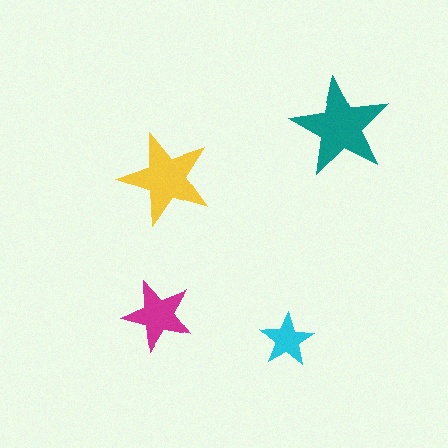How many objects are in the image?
There are 4 objects in the image.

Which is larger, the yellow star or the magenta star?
The yellow one.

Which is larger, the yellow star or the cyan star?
The yellow one.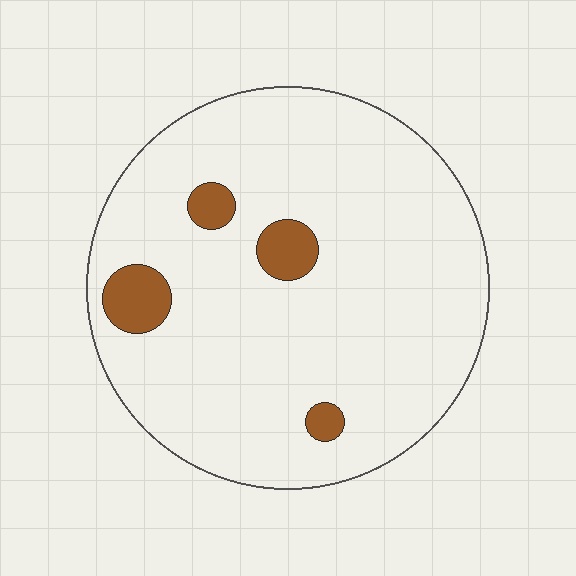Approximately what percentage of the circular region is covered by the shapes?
Approximately 10%.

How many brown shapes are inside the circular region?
4.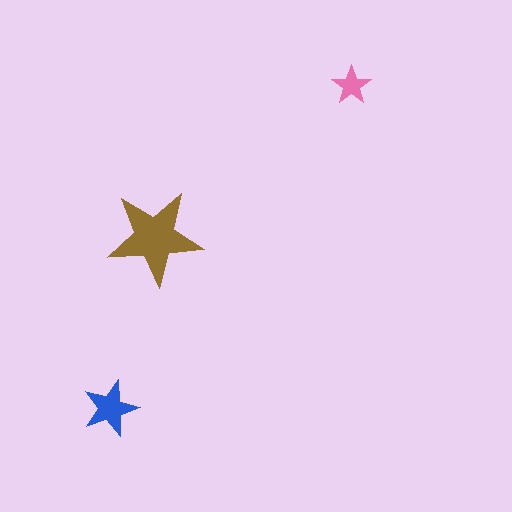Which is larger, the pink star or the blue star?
The blue one.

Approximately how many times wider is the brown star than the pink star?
About 2.5 times wider.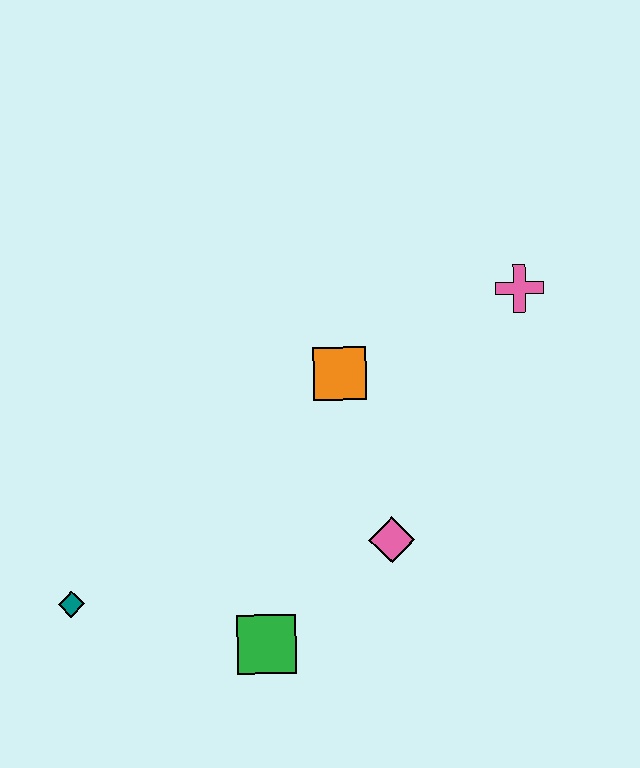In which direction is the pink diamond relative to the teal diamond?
The pink diamond is to the right of the teal diamond.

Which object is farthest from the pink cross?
The teal diamond is farthest from the pink cross.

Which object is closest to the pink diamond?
The green square is closest to the pink diamond.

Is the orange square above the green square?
Yes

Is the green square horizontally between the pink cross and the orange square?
No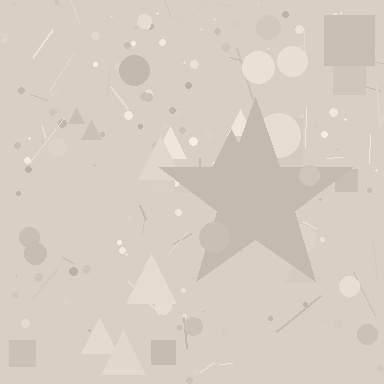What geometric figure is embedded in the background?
A star is embedded in the background.